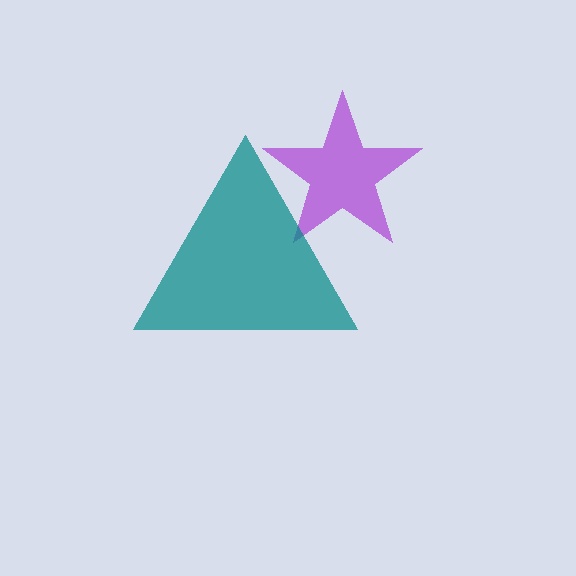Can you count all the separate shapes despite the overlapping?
Yes, there are 2 separate shapes.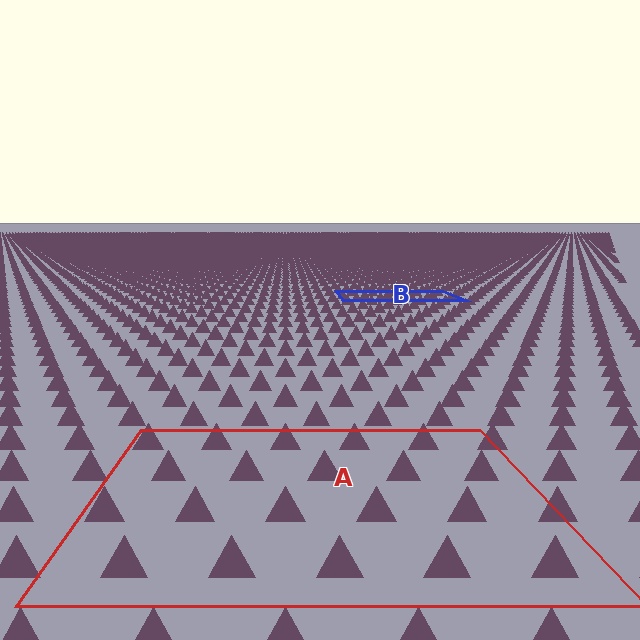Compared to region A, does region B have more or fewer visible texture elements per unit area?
Region B has more texture elements per unit area — they are packed more densely because it is farther away.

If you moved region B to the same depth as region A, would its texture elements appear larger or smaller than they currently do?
They would appear larger. At a closer depth, the same texture elements are projected at a bigger on-screen size.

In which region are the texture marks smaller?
The texture marks are smaller in region B, because it is farther away.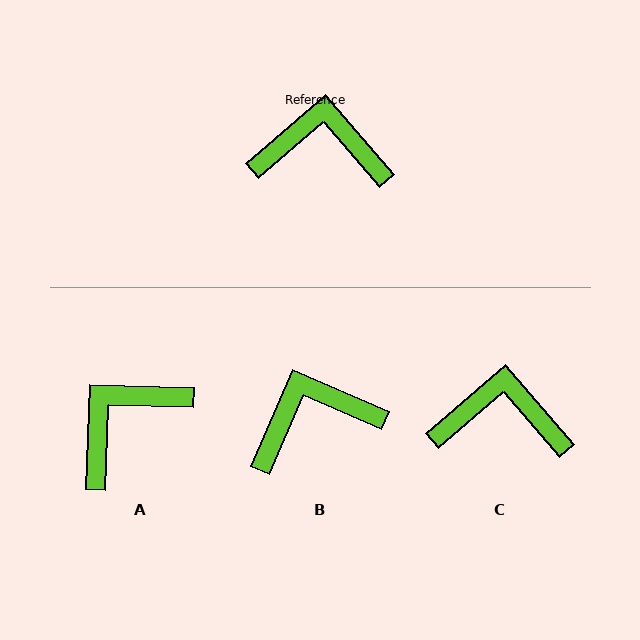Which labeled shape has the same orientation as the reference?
C.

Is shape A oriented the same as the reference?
No, it is off by about 47 degrees.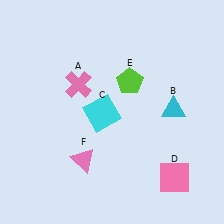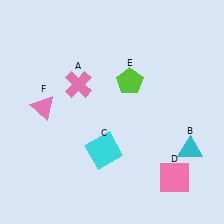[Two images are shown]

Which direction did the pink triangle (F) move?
The pink triangle (F) moved up.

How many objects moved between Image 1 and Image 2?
3 objects moved between the two images.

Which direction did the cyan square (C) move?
The cyan square (C) moved down.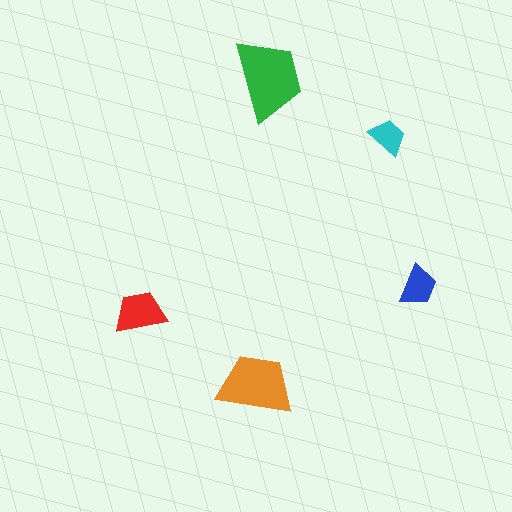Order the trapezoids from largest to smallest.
the green one, the orange one, the red one, the blue one, the cyan one.